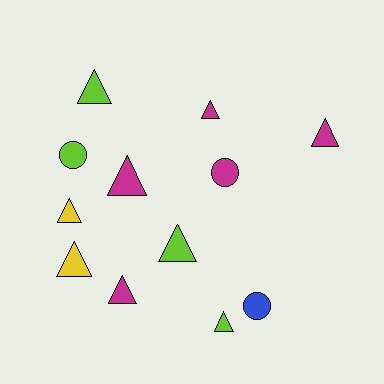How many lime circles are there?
There is 1 lime circle.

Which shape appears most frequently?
Triangle, with 9 objects.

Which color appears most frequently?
Magenta, with 5 objects.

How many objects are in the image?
There are 12 objects.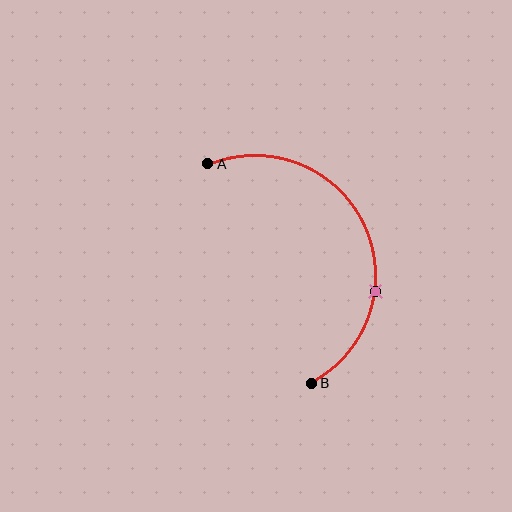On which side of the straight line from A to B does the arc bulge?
The arc bulges to the right of the straight line connecting A and B.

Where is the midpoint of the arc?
The arc midpoint is the point on the curve farthest from the straight line joining A and B. It sits to the right of that line.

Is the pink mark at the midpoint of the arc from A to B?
No. The pink mark lies on the arc but is closer to endpoint B. The arc midpoint would be at the point on the curve equidistant along the arc from both A and B.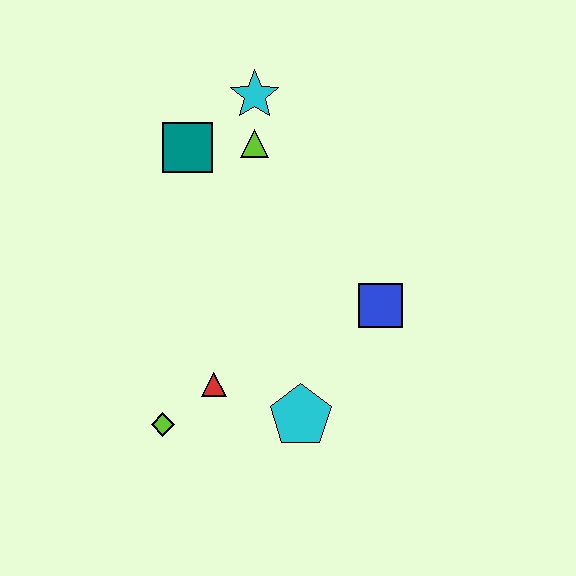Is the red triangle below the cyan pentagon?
No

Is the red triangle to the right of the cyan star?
No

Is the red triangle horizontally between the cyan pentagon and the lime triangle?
No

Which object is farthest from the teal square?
The cyan pentagon is farthest from the teal square.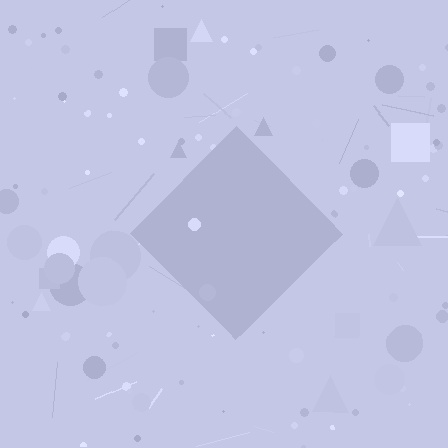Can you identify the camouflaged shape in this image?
The camouflaged shape is a diamond.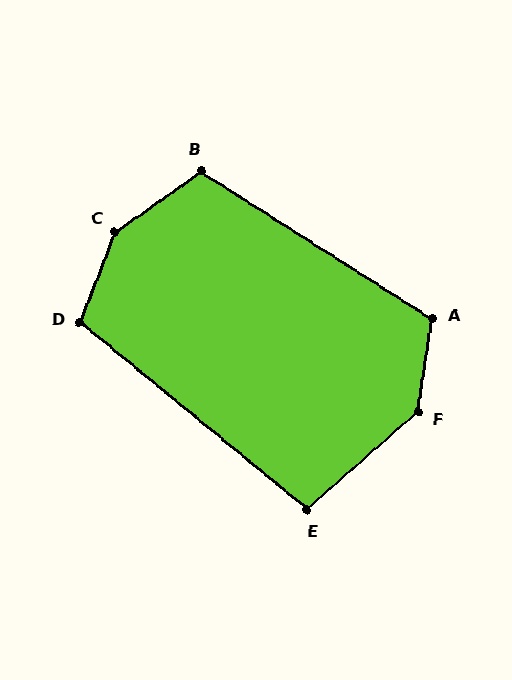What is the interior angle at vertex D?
Approximately 108 degrees (obtuse).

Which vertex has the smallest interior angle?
E, at approximately 99 degrees.